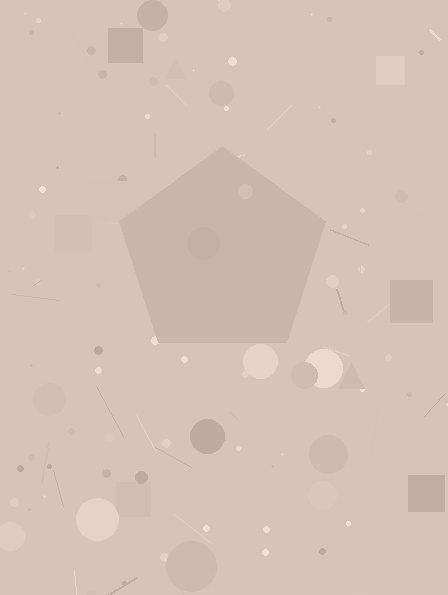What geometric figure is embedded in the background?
A pentagon is embedded in the background.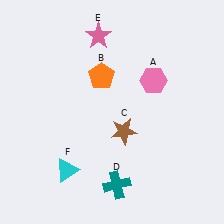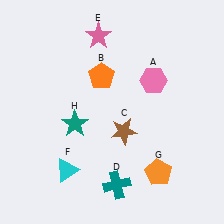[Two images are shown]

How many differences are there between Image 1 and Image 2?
There are 2 differences between the two images.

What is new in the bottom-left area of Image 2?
A teal star (H) was added in the bottom-left area of Image 2.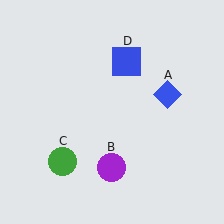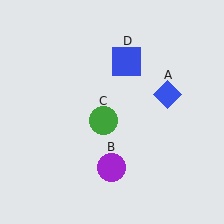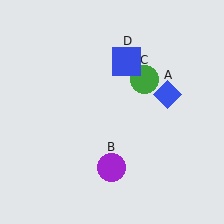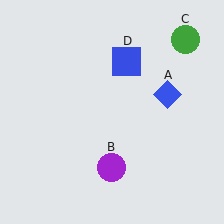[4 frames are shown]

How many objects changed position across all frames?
1 object changed position: green circle (object C).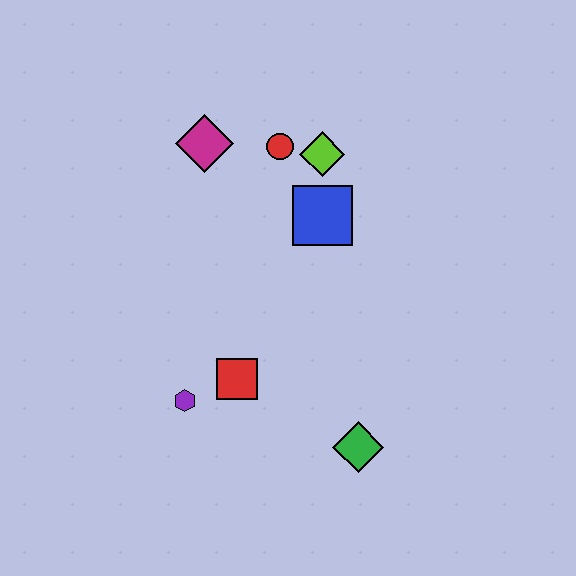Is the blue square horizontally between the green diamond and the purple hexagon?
Yes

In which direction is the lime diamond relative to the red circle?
The lime diamond is to the right of the red circle.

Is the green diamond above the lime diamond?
No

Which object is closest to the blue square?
The lime diamond is closest to the blue square.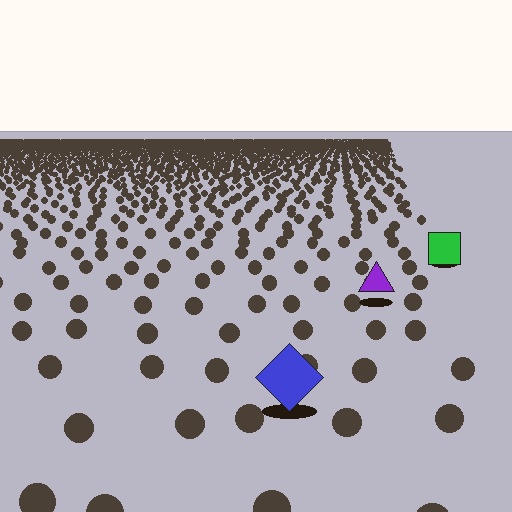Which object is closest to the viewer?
The blue diamond is closest. The texture marks near it are larger and more spread out.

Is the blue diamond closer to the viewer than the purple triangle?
Yes. The blue diamond is closer — you can tell from the texture gradient: the ground texture is coarser near it.